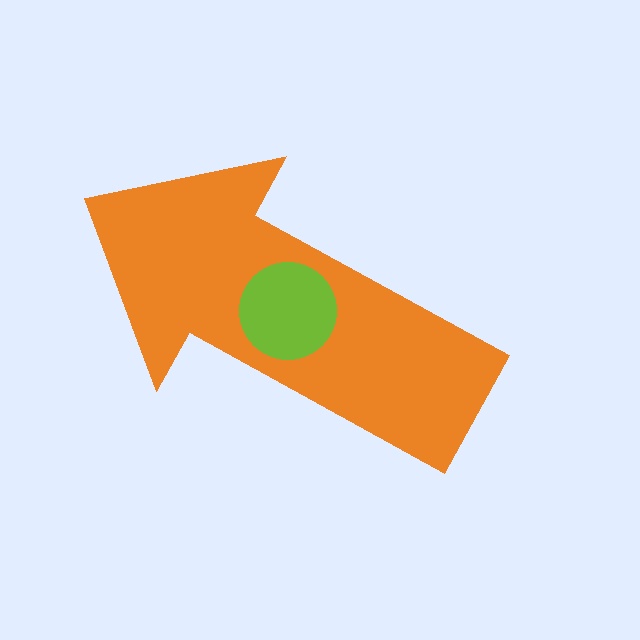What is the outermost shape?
The orange arrow.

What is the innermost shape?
The lime circle.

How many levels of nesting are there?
2.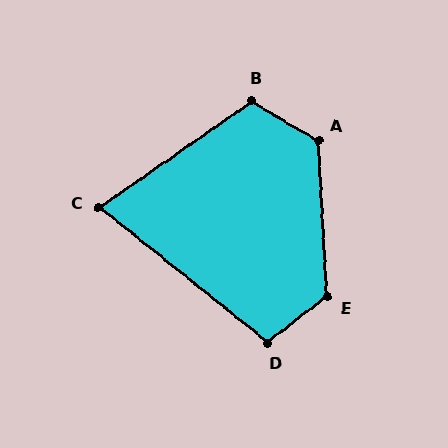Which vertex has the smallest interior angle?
C, at approximately 74 degrees.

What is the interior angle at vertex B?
Approximately 114 degrees (obtuse).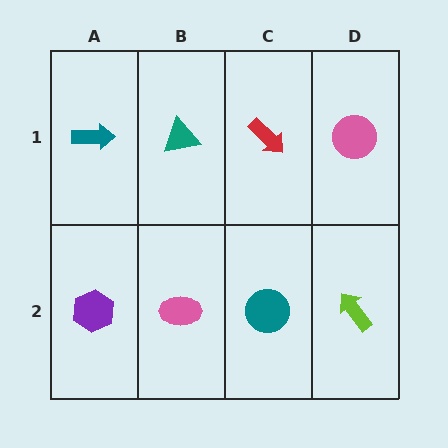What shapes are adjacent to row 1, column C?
A teal circle (row 2, column C), a teal triangle (row 1, column B), a pink circle (row 1, column D).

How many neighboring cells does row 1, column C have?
3.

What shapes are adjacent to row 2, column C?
A red arrow (row 1, column C), a pink ellipse (row 2, column B), a lime arrow (row 2, column D).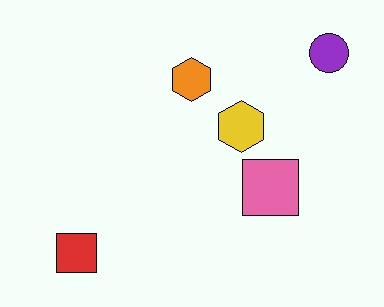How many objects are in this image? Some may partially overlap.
There are 5 objects.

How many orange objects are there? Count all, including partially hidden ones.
There is 1 orange object.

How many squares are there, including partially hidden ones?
There are 2 squares.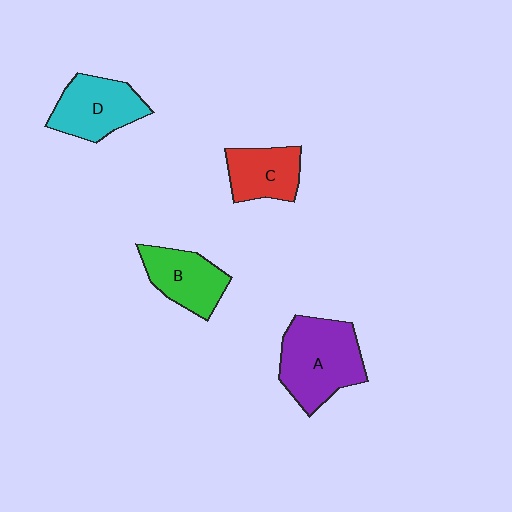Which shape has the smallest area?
Shape C (red).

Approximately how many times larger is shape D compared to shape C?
Approximately 1.2 times.